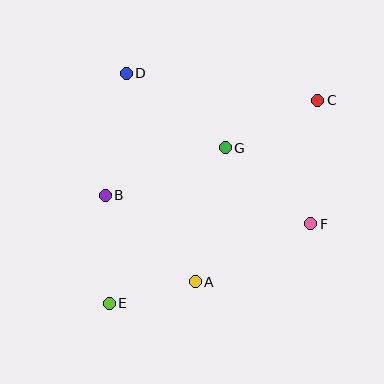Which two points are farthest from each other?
Points C and E are farthest from each other.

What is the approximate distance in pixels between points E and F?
The distance between E and F is approximately 217 pixels.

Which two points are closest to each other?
Points A and E are closest to each other.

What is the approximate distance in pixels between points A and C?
The distance between A and C is approximately 219 pixels.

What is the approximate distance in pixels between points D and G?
The distance between D and G is approximately 124 pixels.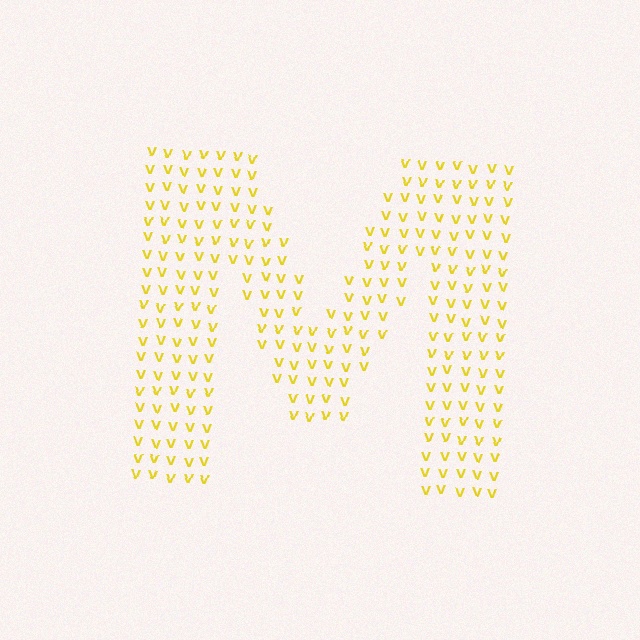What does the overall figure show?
The overall figure shows the letter M.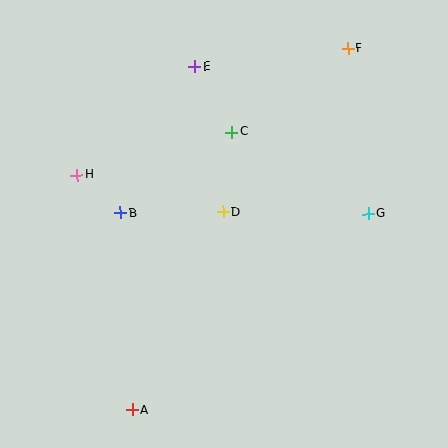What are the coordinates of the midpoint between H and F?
The midpoint between H and F is at (213, 112).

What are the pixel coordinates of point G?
Point G is at (368, 214).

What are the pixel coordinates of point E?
Point E is at (195, 66).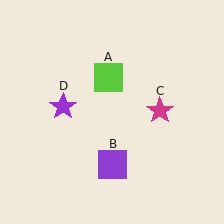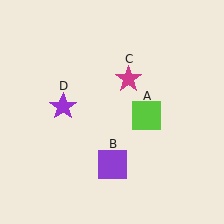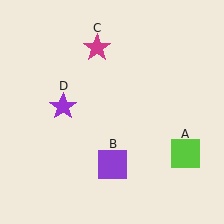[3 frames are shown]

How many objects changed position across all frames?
2 objects changed position: lime square (object A), magenta star (object C).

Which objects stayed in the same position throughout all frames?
Purple square (object B) and purple star (object D) remained stationary.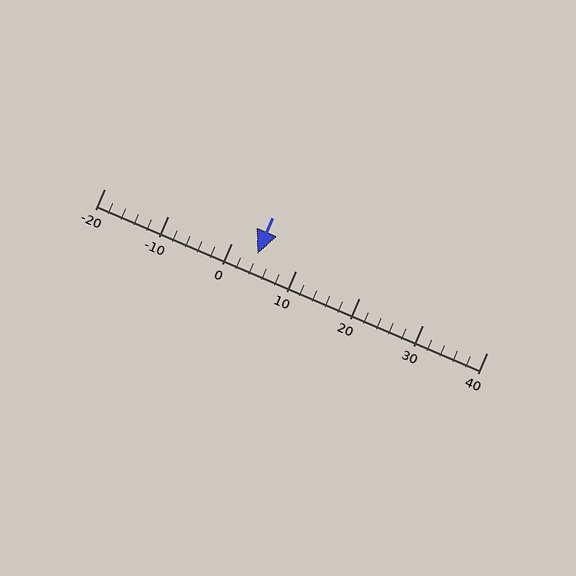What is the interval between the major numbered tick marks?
The major tick marks are spaced 10 units apart.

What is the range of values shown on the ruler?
The ruler shows values from -20 to 40.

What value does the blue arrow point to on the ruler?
The blue arrow points to approximately 4.